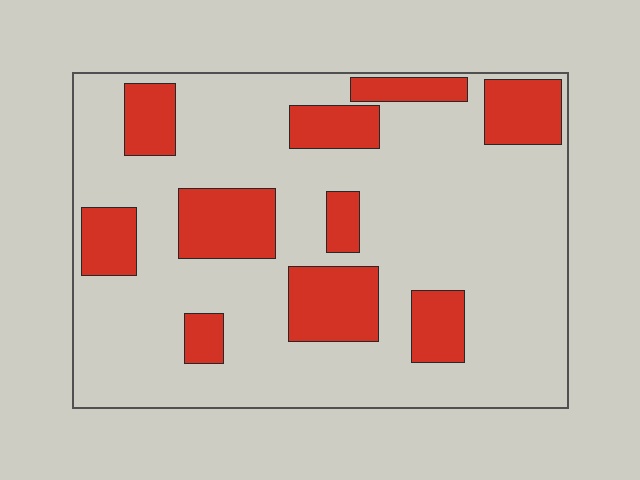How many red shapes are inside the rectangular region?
10.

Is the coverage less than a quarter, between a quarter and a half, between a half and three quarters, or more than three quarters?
Less than a quarter.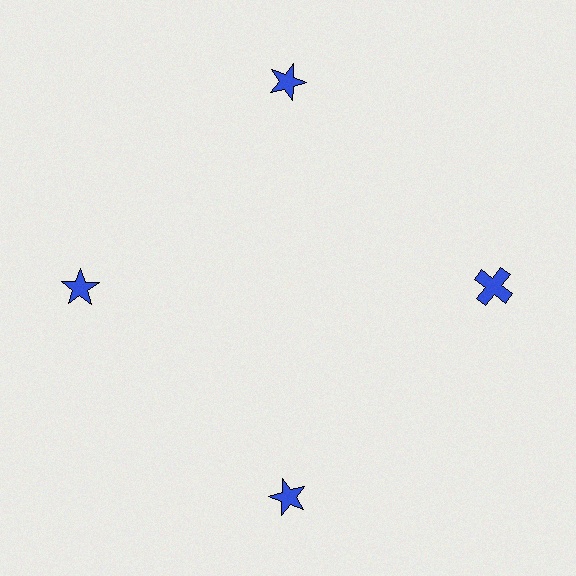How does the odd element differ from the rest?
It has a different shape: cross instead of star.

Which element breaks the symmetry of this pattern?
The blue cross at roughly the 3 o'clock position breaks the symmetry. All other shapes are blue stars.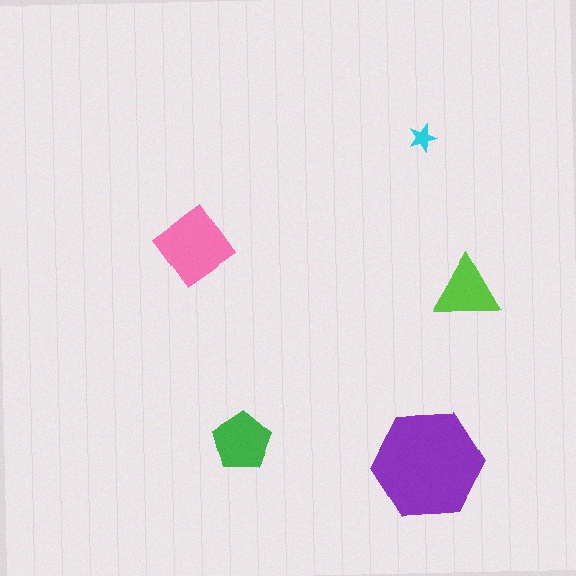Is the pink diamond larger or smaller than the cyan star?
Larger.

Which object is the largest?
The purple hexagon.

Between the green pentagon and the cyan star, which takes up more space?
The green pentagon.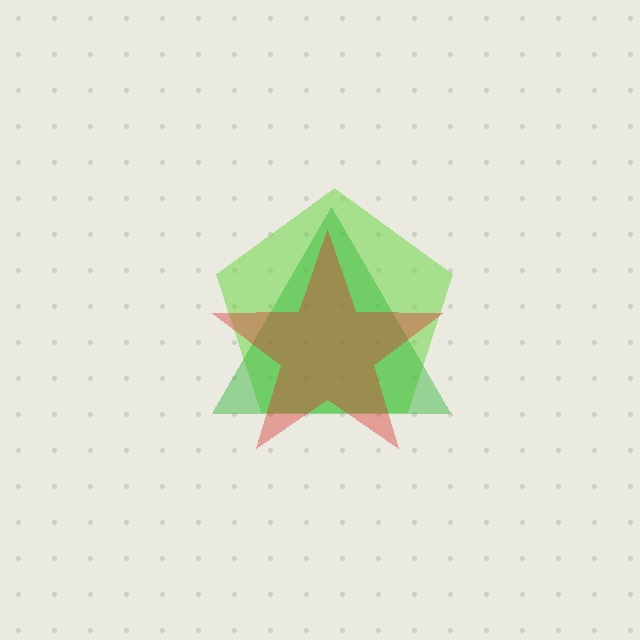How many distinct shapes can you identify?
There are 3 distinct shapes: a lime pentagon, a green triangle, a red star.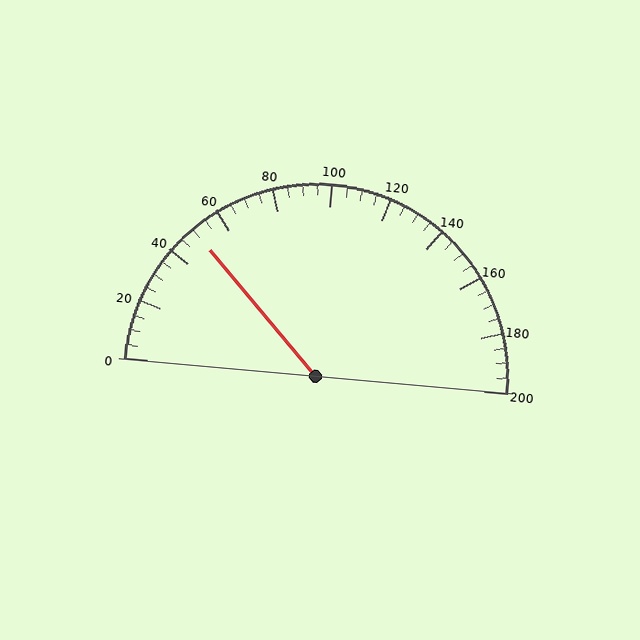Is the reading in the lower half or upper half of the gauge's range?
The reading is in the lower half of the range (0 to 200).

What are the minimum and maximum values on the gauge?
The gauge ranges from 0 to 200.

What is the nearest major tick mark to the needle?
The nearest major tick mark is 40.